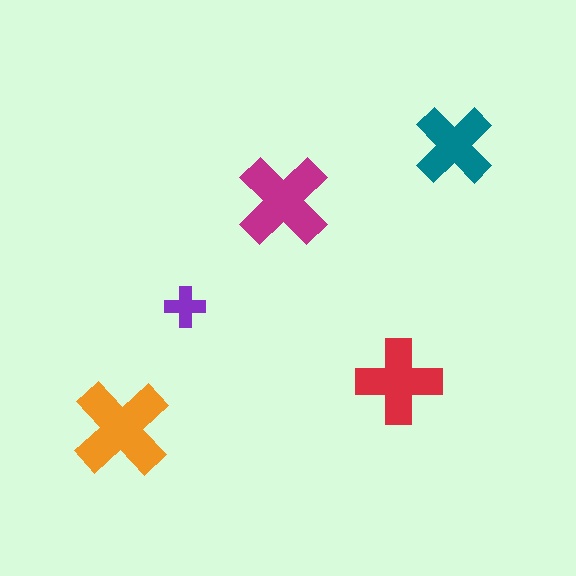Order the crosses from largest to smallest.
the orange one, the magenta one, the red one, the teal one, the purple one.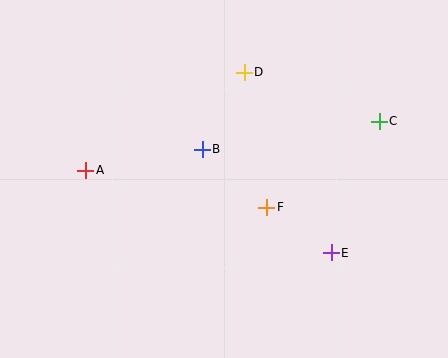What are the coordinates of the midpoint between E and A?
The midpoint between E and A is at (209, 211).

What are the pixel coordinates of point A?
Point A is at (86, 170).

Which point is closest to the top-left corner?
Point A is closest to the top-left corner.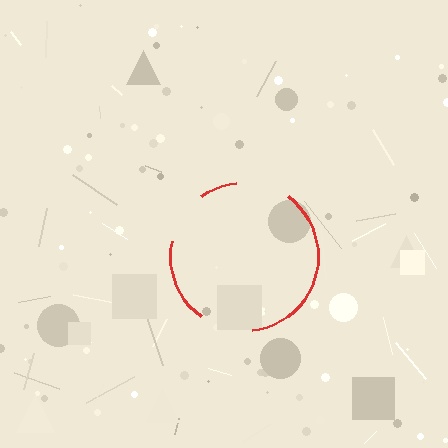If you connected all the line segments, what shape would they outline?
They would outline a circle.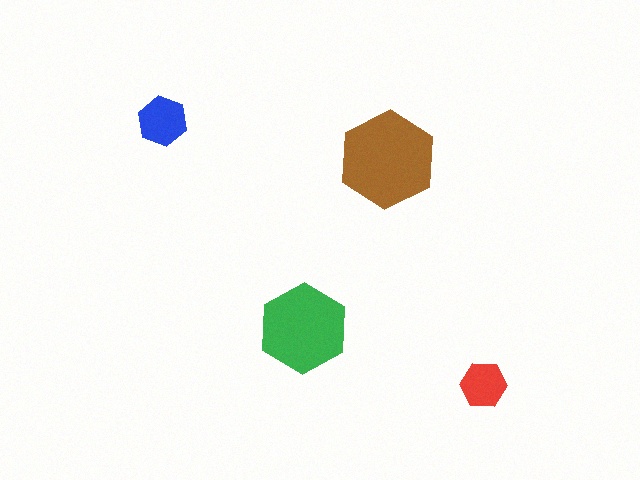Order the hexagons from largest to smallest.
the brown one, the green one, the blue one, the red one.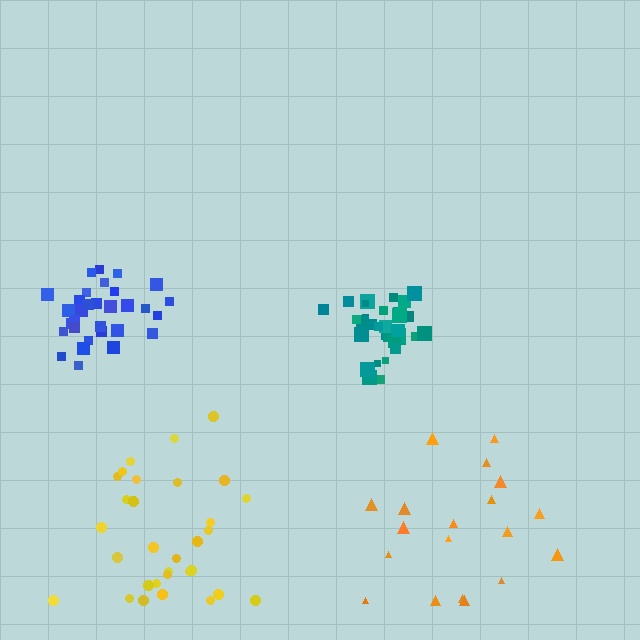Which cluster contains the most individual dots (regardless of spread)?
Teal (35).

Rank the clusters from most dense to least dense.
teal, blue, yellow, orange.